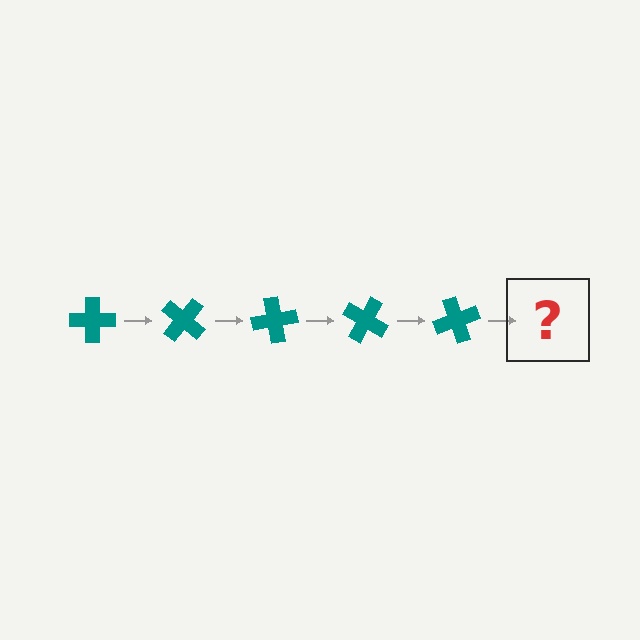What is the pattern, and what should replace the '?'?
The pattern is that the cross rotates 40 degrees each step. The '?' should be a teal cross rotated 200 degrees.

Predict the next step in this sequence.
The next step is a teal cross rotated 200 degrees.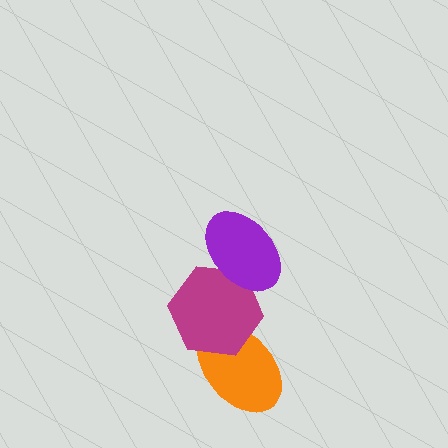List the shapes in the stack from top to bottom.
From top to bottom: the purple ellipse, the magenta hexagon, the orange ellipse.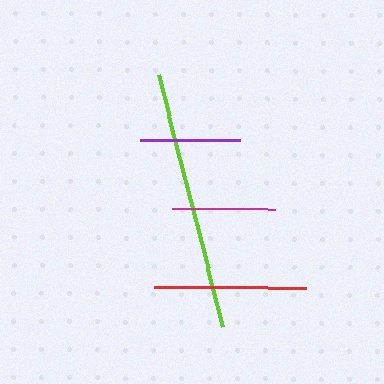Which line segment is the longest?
The lime line is the longest at approximately 261 pixels.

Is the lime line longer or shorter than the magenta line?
The lime line is longer than the magenta line.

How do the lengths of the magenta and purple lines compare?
The magenta and purple lines are approximately the same length.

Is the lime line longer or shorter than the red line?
The lime line is longer than the red line.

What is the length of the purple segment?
The purple segment is approximately 100 pixels long.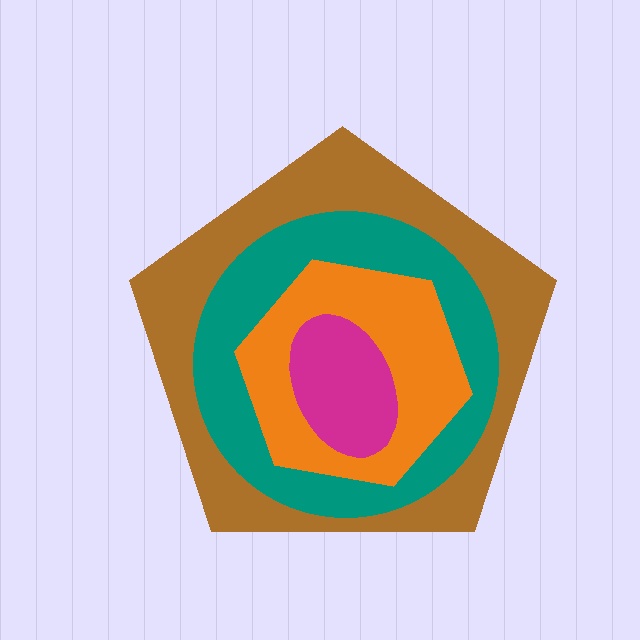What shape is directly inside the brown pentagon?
The teal circle.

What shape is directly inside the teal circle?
The orange hexagon.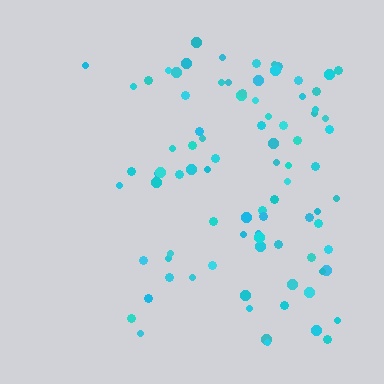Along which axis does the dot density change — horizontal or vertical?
Horizontal.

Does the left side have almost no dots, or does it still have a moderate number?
Still a moderate number, just noticeably fewer than the right.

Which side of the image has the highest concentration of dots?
The right.